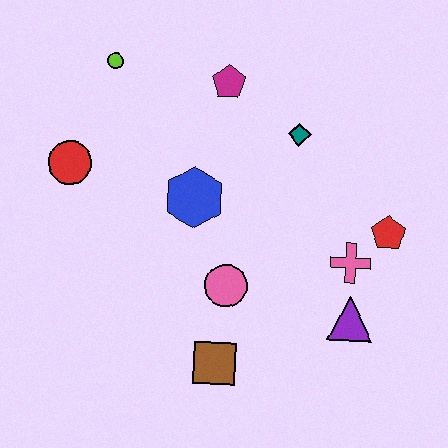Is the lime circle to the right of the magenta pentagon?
No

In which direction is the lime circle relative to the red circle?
The lime circle is above the red circle.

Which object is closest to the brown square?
The pink circle is closest to the brown square.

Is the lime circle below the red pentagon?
No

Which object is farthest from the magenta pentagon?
The brown square is farthest from the magenta pentagon.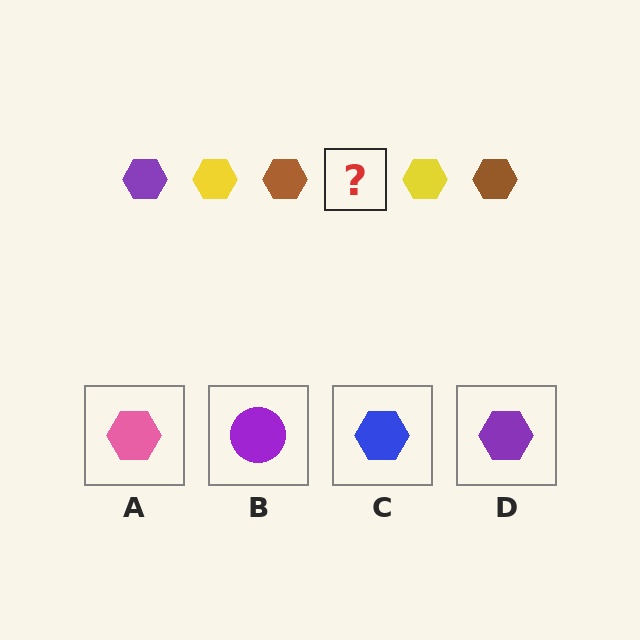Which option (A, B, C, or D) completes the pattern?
D.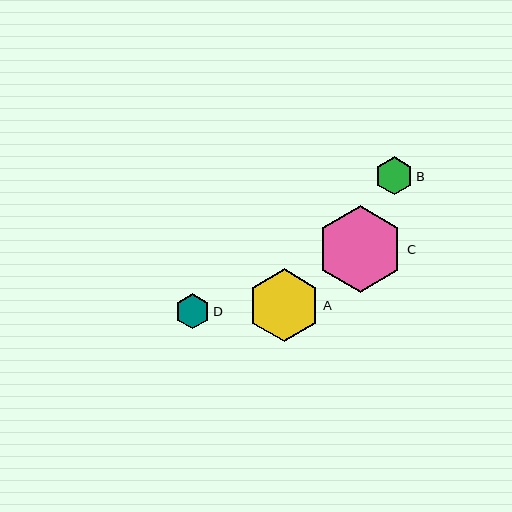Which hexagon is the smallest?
Hexagon D is the smallest with a size of approximately 36 pixels.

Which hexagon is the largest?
Hexagon C is the largest with a size of approximately 86 pixels.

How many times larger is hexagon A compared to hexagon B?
Hexagon A is approximately 1.9 times the size of hexagon B.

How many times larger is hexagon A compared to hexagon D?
Hexagon A is approximately 2.0 times the size of hexagon D.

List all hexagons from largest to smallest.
From largest to smallest: C, A, B, D.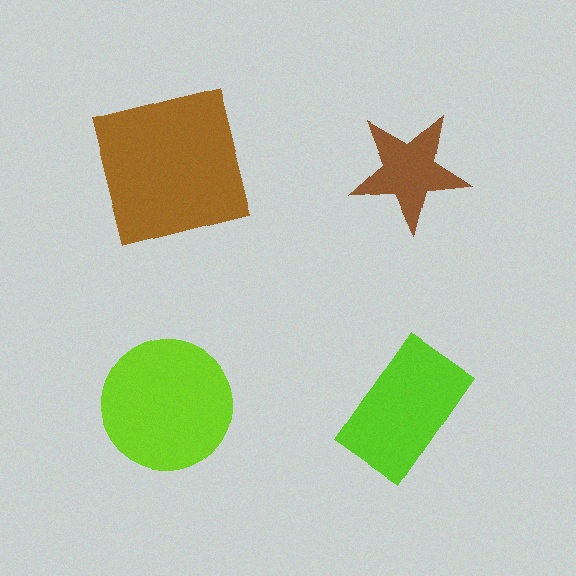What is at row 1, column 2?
A brown star.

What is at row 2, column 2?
A lime rectangle.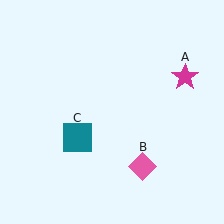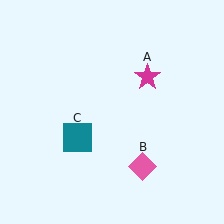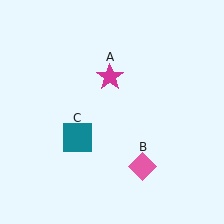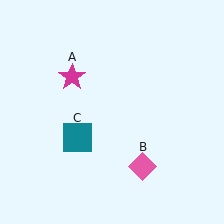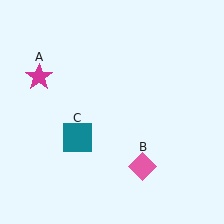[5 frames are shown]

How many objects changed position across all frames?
1 object changed position: magenta star (object A).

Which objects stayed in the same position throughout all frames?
Pink diamond (object B) and teal square (object C) remained stationary.